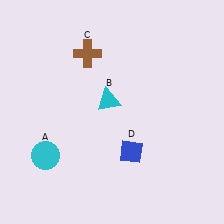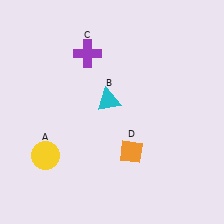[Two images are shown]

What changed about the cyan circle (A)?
In Image 1, A is cyan. In Image 2, it changed to yellow.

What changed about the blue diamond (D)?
In Image 1, D is blue. In Image 2, it changed to orange.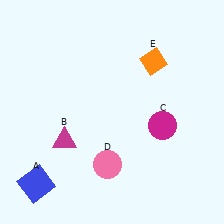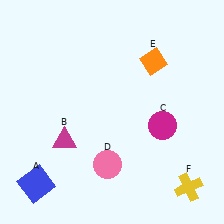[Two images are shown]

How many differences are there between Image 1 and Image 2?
There is 1 difference between the two images.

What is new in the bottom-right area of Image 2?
A yellow cross (F) was added in the bottom-right area of Image 2.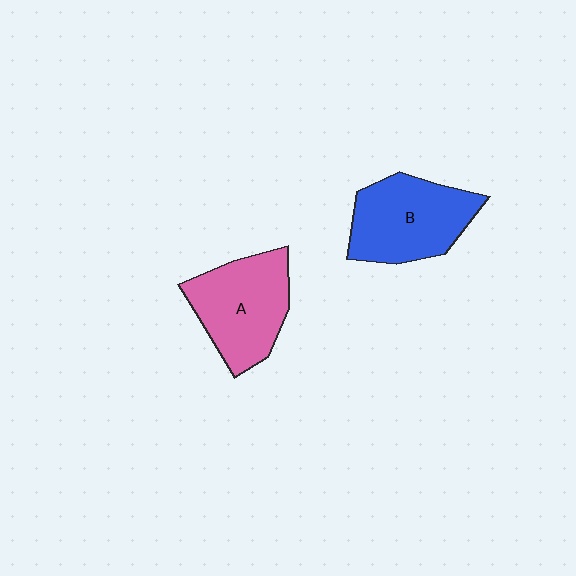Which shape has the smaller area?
Shape A (pink).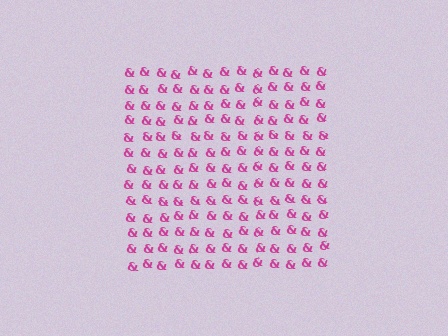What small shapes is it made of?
It is made of small ampersands.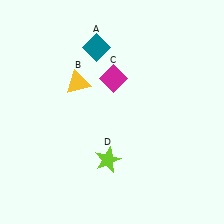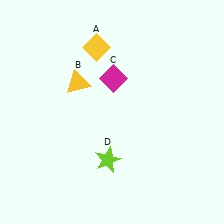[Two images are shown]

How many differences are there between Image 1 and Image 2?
There is 1 difference between the two images.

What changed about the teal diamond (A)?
In Image 1, A is teal. In Image 2, it changed to yellow.